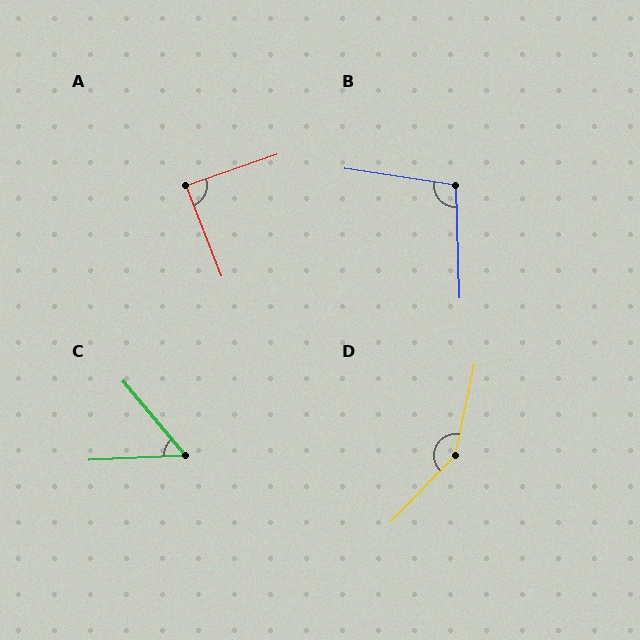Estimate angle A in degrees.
Approximately 87 degrees.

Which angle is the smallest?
C, at approximately 53 degrees.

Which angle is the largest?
D, at approximately 148 degrees.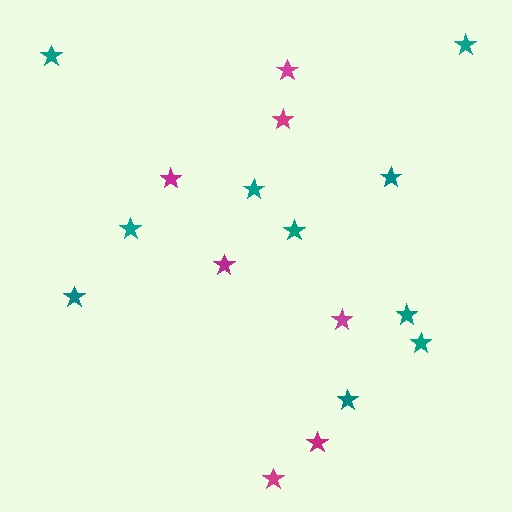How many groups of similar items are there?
There are 2 groups: one group of teal stars (10) and one group of magenta stars (7).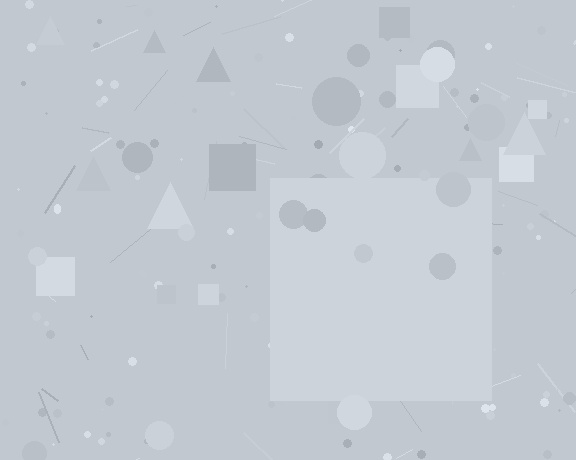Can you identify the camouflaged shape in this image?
The camouflaged shape is a square.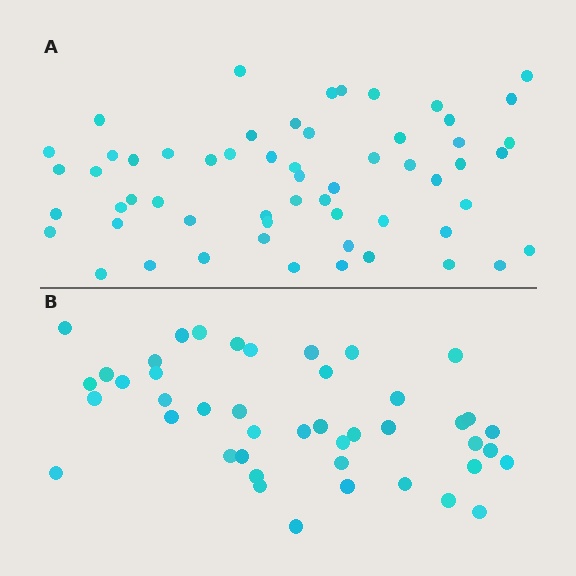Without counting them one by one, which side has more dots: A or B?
Region A (the top region) has more dots.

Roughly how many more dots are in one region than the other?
Region A has approximately 15 more dots than region B.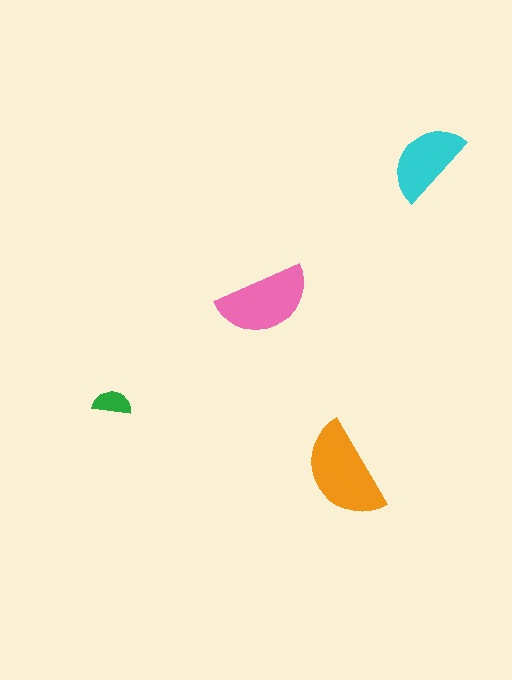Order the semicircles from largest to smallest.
the orange one, the pink one, the cyan one, the green one.